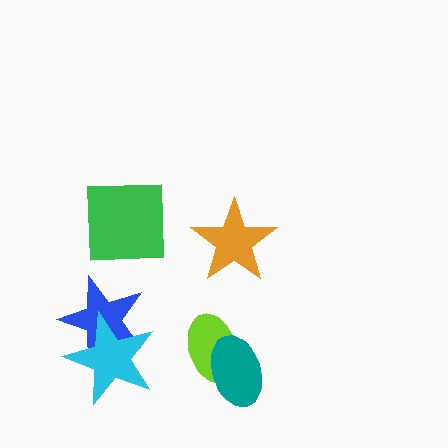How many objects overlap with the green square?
0 objects overlap with the green square.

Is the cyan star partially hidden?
No, no other shape covers it.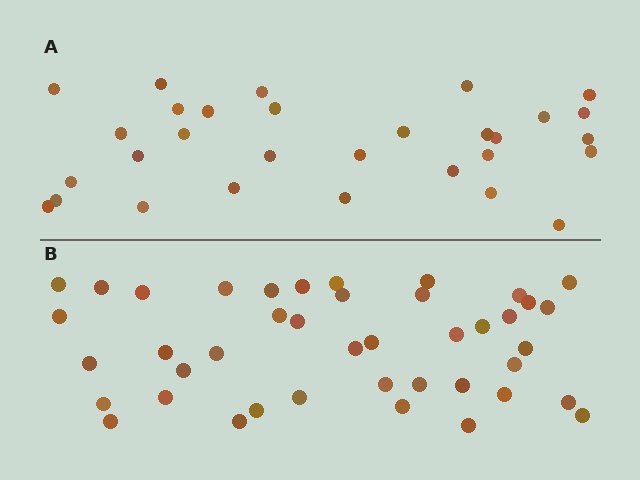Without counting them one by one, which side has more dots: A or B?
Region B (the bottom region) has more dots.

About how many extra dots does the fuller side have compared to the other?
Region B has roughly 12 or so more dots than region A.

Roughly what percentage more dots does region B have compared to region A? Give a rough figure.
About 40% more.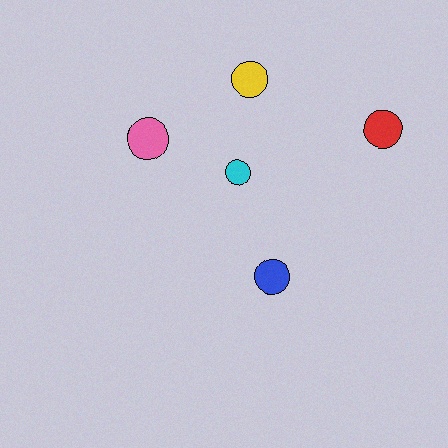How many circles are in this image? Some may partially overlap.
There are 5 circles.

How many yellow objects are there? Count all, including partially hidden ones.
There is 1 yellow object.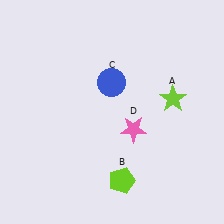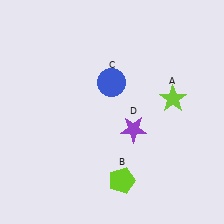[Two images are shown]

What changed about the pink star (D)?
In Image 1, D is pink. In Image 2, it changed to purple.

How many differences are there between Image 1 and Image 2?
There is 1 difference between the two images.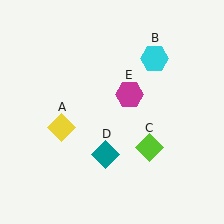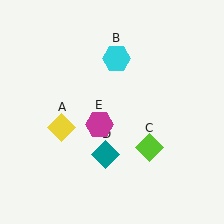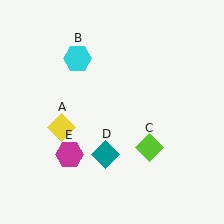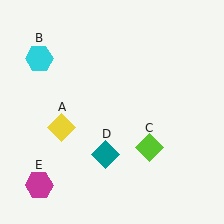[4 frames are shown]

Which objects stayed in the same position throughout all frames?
Yellow diamond (object A) and lime diamond (object C) and teal diamond (object D) remained stationary.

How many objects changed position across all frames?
2 objects changed position: cyan hexagon (object B), magenta hexagon (object E).